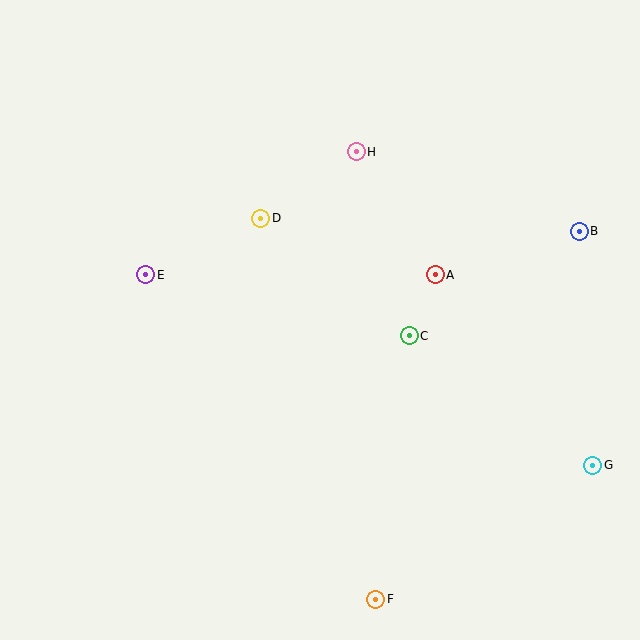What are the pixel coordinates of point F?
Point F is at (376, 599).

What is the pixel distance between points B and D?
The distance between B and D is 319 pixels.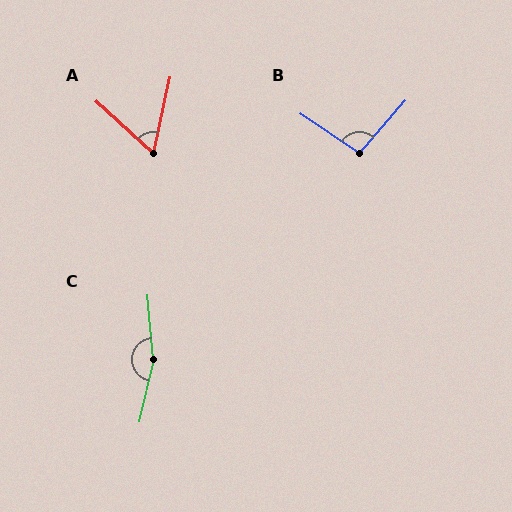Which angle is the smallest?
A, at approximately 59 degrees.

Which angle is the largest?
C, at approximately 162 degrees.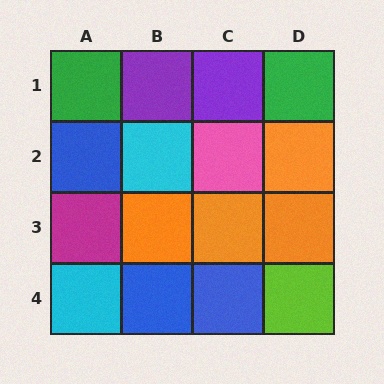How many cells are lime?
1 cell is lime.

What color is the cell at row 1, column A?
Green.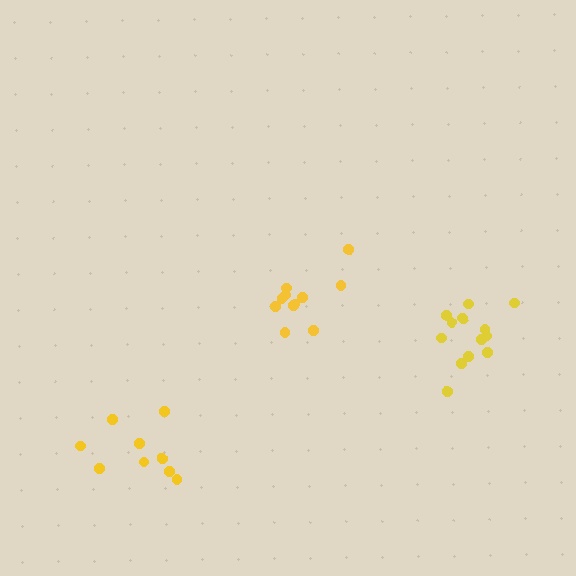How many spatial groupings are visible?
There are 3 spatial groupings.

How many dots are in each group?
Group 1: 11 dots, Group 2: 9 dots, Group 3: 13 dots (33 total).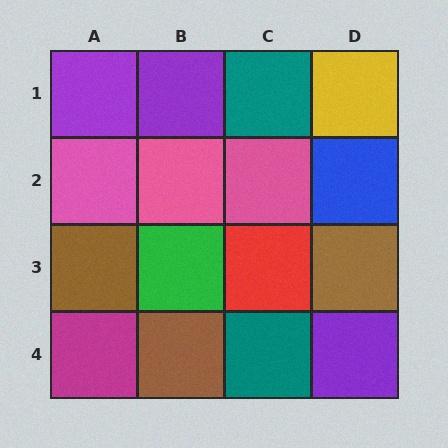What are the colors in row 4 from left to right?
Magenta, brown, teal, purple.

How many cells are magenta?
1 cell is magenta.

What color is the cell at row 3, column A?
Brown.